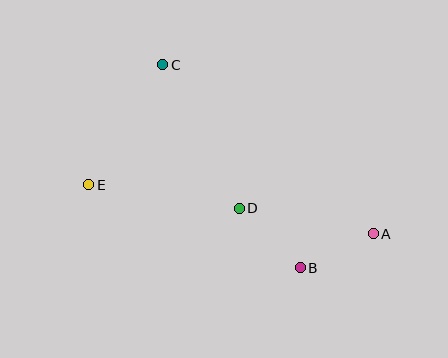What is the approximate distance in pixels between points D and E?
The distance between D and E is approximately 152 pixels.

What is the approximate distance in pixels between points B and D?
The distance between B and D is approximately 85 pixels.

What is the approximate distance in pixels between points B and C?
The distance between B and C is approximately 245 pixels.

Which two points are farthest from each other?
Points A and E are farthest from each other.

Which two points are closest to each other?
Points A and B are closest to each other.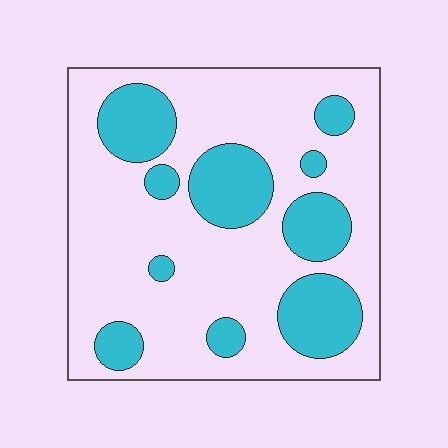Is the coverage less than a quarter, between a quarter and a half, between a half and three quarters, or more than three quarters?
Between a quarter and a half.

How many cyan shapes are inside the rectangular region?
10.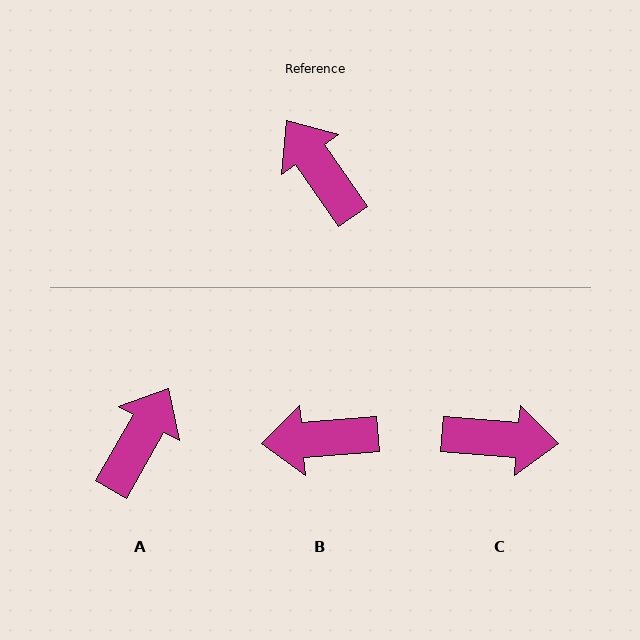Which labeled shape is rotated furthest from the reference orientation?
C, about 130 degrees away.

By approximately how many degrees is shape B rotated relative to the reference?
Approximately 60 degrees counter-clockwise.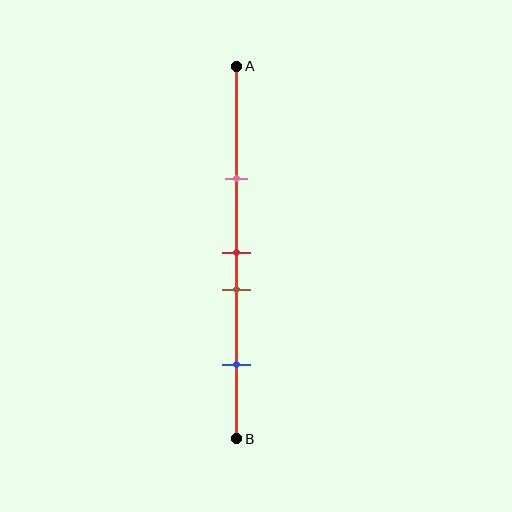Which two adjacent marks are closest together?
The red and brown marks are the closest adjacent pair.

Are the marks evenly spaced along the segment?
No, the marks are not evenly spaced.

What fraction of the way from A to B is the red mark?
The red mark is approximately 50% (0.5) of the way from A to B.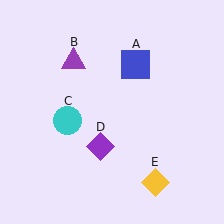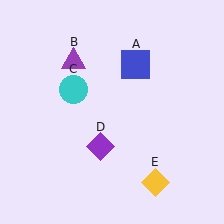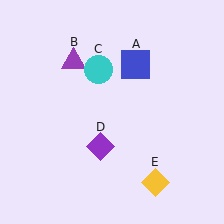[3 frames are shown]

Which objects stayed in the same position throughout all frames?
Blue square (object A) and purple triangle (object B) and purple diamond (object D) and yellow diamond (object E) remained stationary.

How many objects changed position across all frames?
1 object changed position: cyan circle (object C).